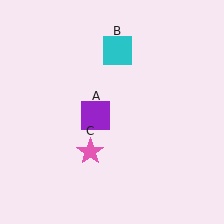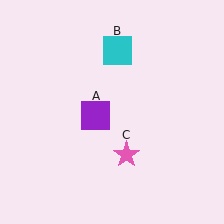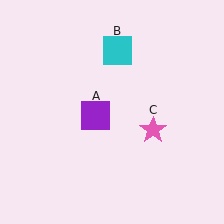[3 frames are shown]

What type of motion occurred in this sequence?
The pink star (object C) rotated counterclockwise around the center of the scene.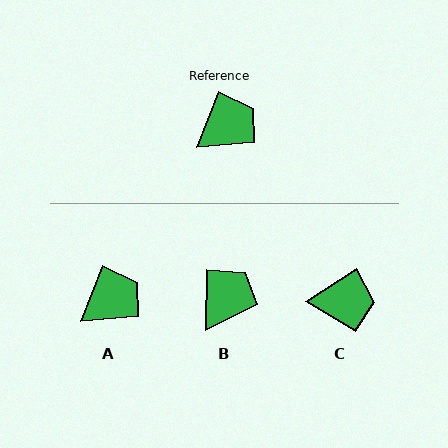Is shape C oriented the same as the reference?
No, it is off by about 36 degrees.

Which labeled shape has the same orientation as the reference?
A.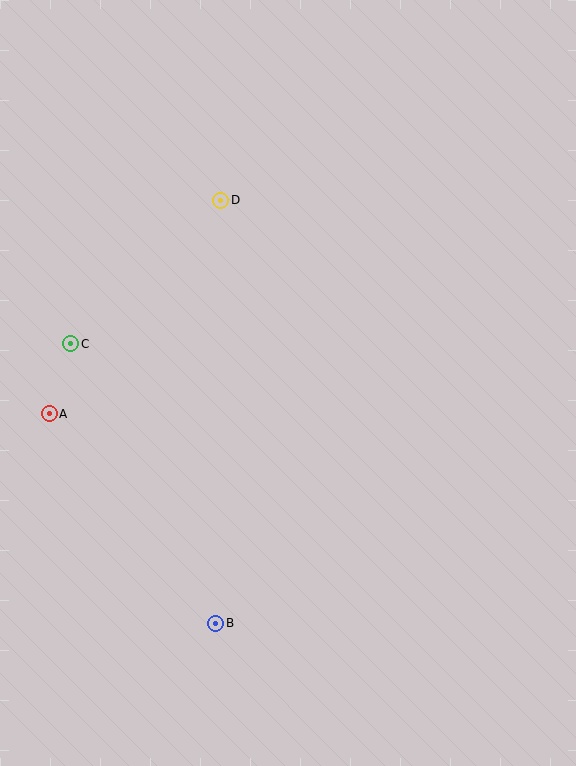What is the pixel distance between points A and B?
The distance between A and B is 268 pixels.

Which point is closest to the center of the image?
Point D at (221, 200) is closest to the center.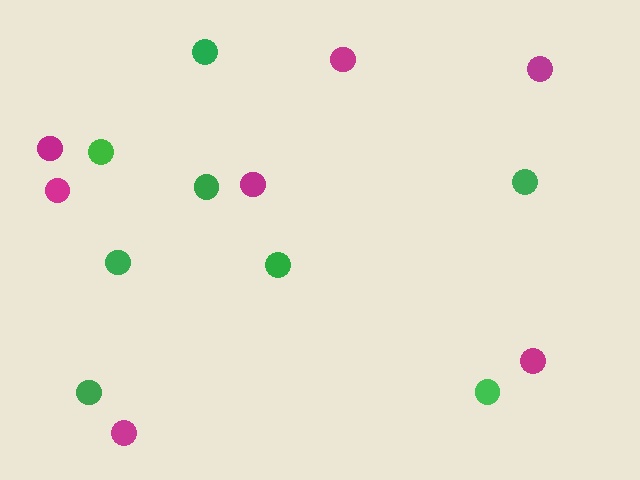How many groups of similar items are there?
There are 2 groups: one group of green circles (8) and one group of magenta circles (7).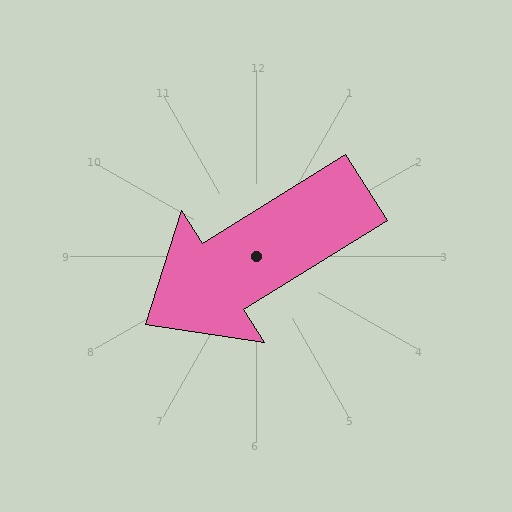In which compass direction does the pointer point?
Southwest.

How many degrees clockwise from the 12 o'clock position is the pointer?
Approximately 238 degrees.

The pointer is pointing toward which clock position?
Roughly 8 o'clock.